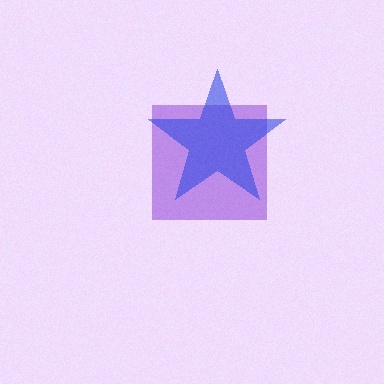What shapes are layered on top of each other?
The layered shapes are: a purple square, a blue star.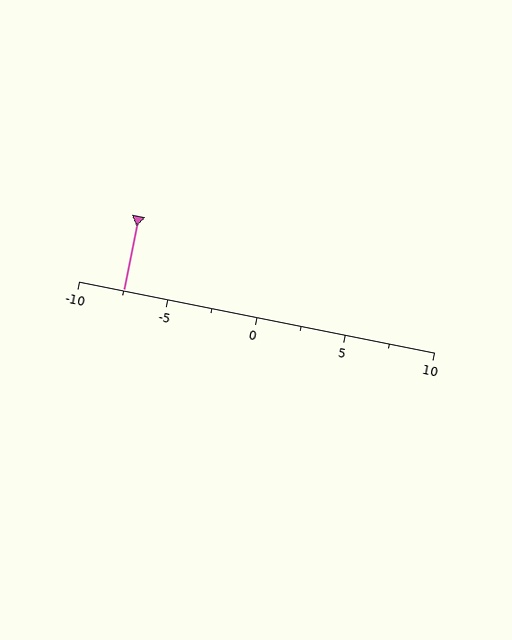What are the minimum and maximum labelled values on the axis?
The axis runs from -10 to 10.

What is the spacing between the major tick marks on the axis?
The major ticks are spaced 5 apart.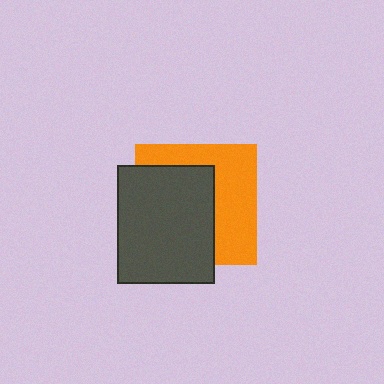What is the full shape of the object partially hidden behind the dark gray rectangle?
The partially hidden object is an orange square.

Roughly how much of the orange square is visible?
About half of it is visible (roughly 46%).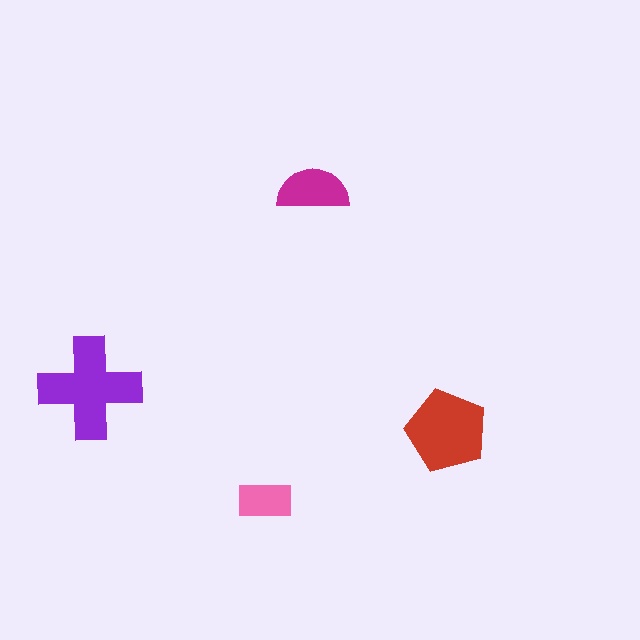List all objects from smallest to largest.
The pink rectangle, the magenta semicircle, the red pentagon, the purple cross.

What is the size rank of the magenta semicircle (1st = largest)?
3rd.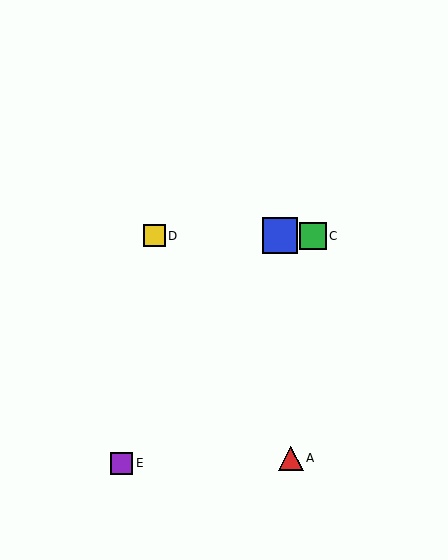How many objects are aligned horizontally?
3 objects (B, C, D) are aligned horizontally.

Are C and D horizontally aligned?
Yes, both are at y≈236.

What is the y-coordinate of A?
Object A is at y≈458.